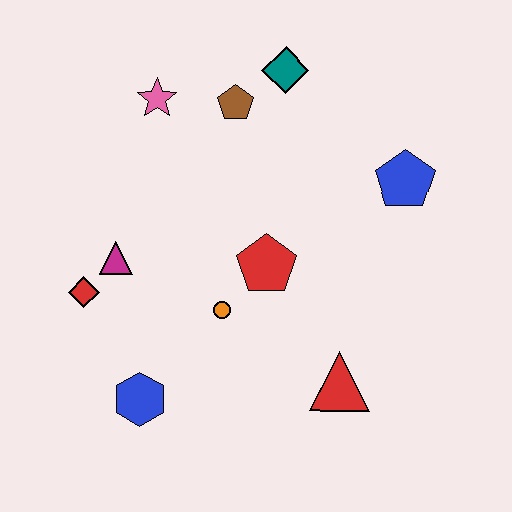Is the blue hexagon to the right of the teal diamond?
No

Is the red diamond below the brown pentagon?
Yes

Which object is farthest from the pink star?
The red triangle is farthest from the pink star.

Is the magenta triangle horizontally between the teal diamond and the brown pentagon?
No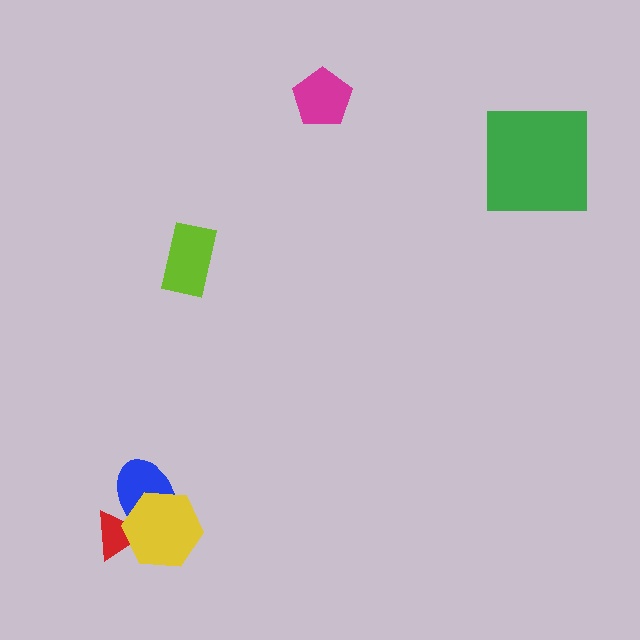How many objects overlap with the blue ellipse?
2 objects overlap with the blue ellipse.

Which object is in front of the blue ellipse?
The yellow hexagon is in front of the blue ellipse.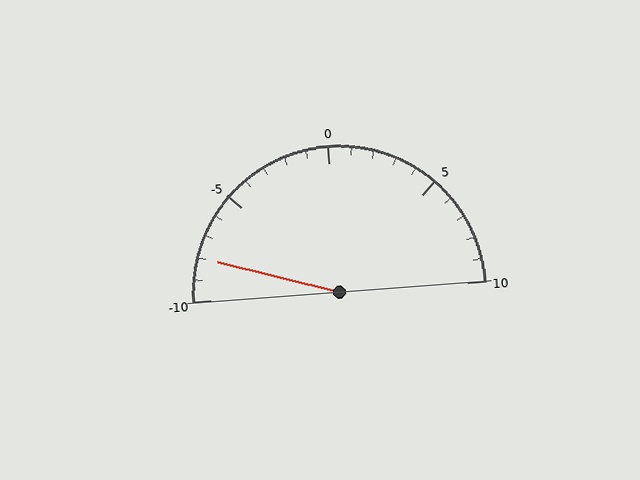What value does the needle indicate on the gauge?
The needle indicates approximately -8.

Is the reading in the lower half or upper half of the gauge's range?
The reading is in the lower half of the range (-10 to 10).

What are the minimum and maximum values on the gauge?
The gauge ranges from -10 to 10.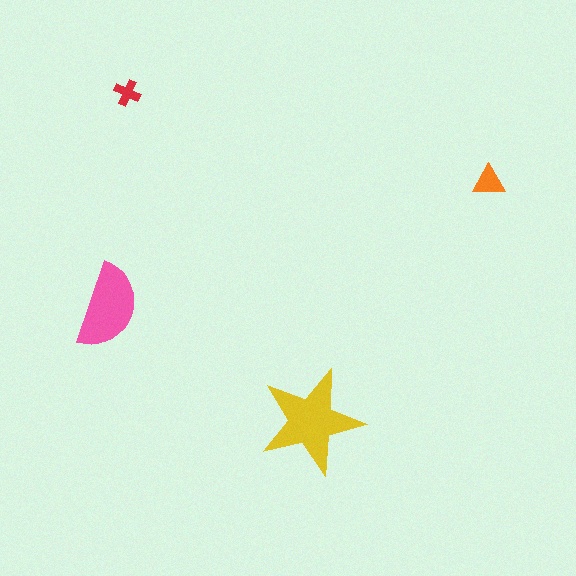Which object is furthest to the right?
The orange triangle is rightmost.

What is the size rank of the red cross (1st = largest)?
4th.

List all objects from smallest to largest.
The red cross, the orange triangle, the pink semicircle, the yellow star.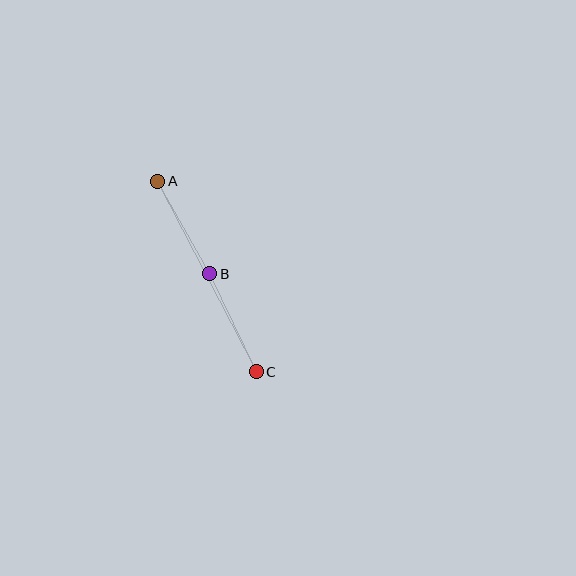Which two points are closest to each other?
Points A and B are closest to each other.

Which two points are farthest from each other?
Points A and C are farthest from each other.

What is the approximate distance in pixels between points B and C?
The distance between B and C is approximately 108 pixels.